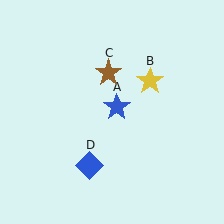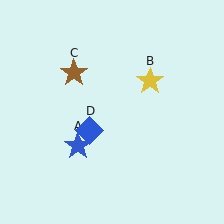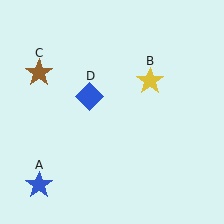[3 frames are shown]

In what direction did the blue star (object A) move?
The blue star (object A) moved down and to the left.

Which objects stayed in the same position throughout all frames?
Yellow star (object B) remained stationary.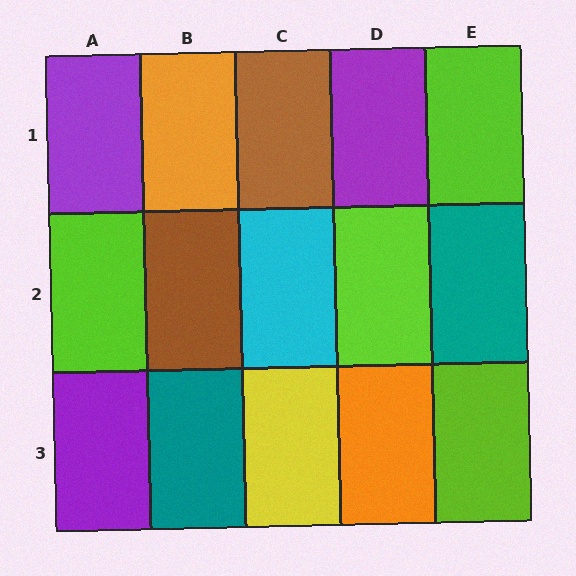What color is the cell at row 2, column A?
Lime.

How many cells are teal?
2 cells are teal.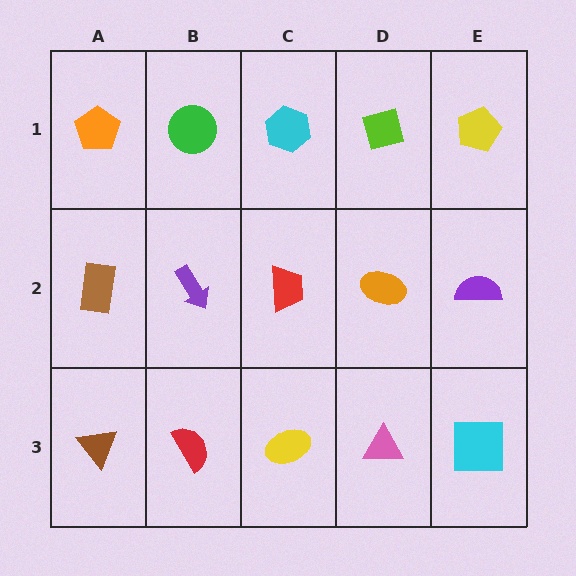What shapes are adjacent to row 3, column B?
A purple arrow (row 2, column B), a brown triangle (row 3, column A), a yellow ellipse (row 3, column C).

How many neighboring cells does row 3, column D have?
3.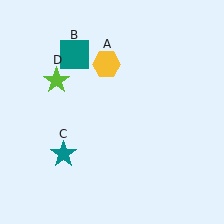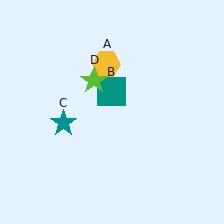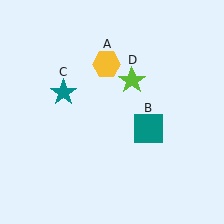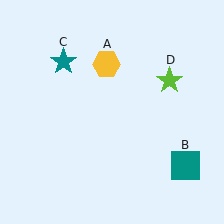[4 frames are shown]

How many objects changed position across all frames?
3 objects changed position: teal square (object B), teal star (object C), lime star (object D).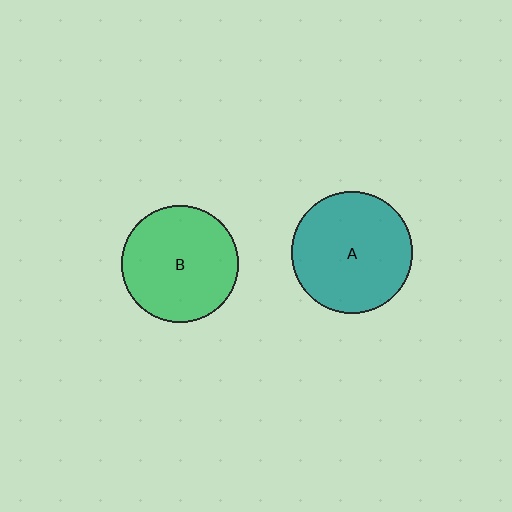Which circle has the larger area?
Circle A (teal).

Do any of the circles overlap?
No, none of the circles overlap.